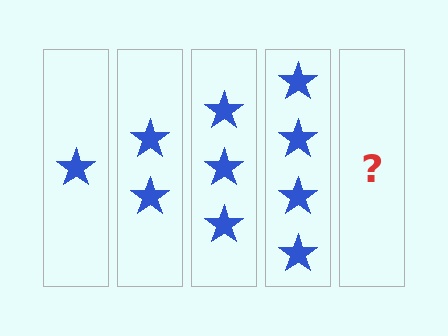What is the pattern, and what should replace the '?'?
The pattern is that each step adds one more star. The '?' should be 5 stars.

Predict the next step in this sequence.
The next step is 5 stars.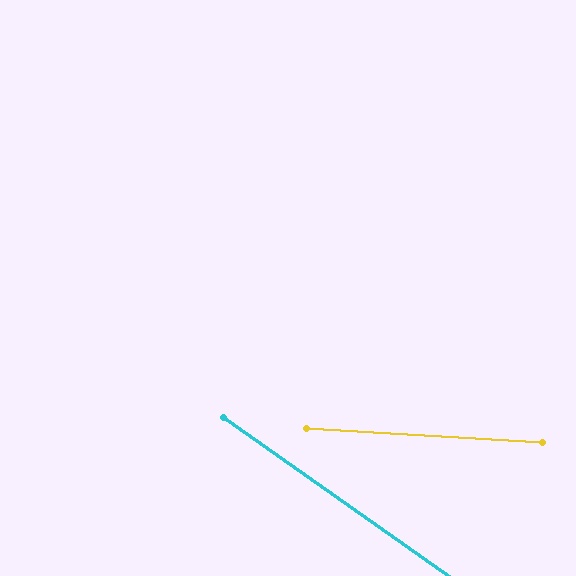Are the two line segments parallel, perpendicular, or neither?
Neither parallel nor perpendicular — they differ by about 32°.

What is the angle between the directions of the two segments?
Approximately 32 degrees.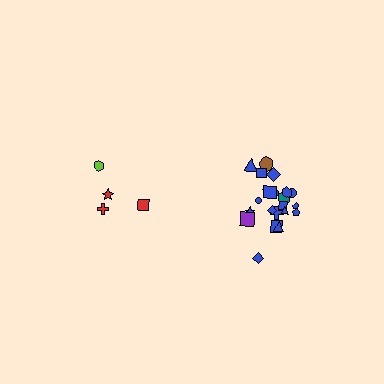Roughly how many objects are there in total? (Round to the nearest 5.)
Roughly 30 objects in total.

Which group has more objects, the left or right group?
The right group.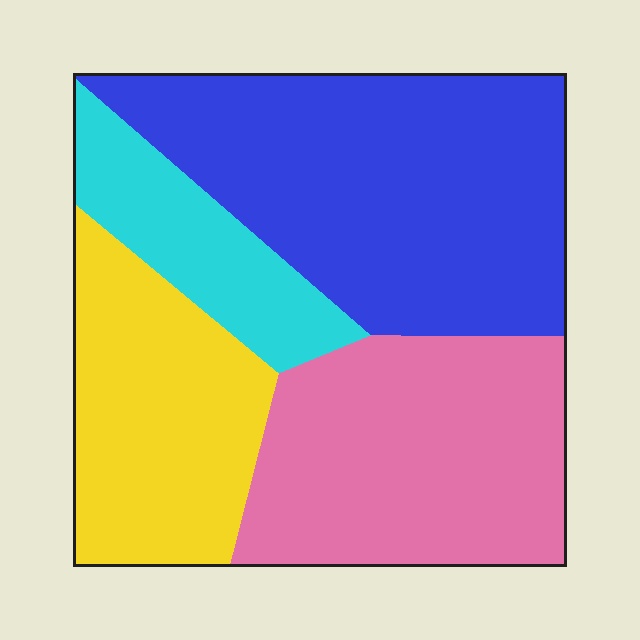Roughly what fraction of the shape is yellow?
Yellow covers 22% of the shape.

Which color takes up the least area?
Cyan, at roughly 15%.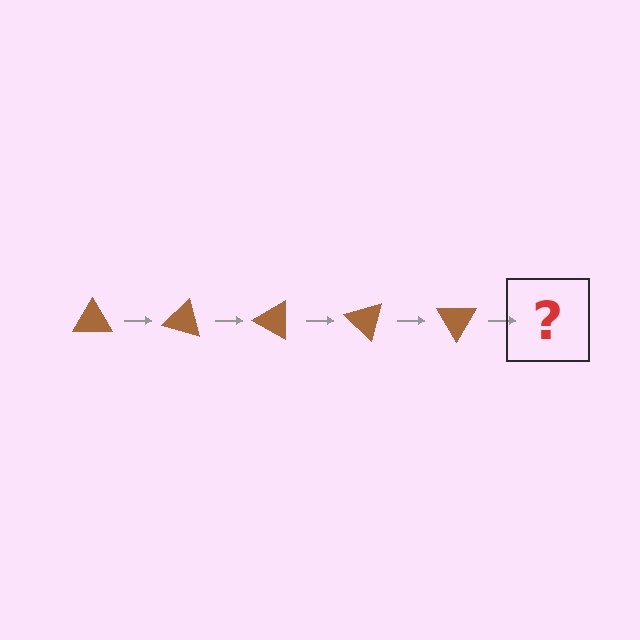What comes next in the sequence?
The next element should be a brown triangle rotated 75 degrees.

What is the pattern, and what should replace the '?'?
The pattern is that the triangle rotates 15 degrees each step. The '?' should be a brown triangle rotated 75 degrees.